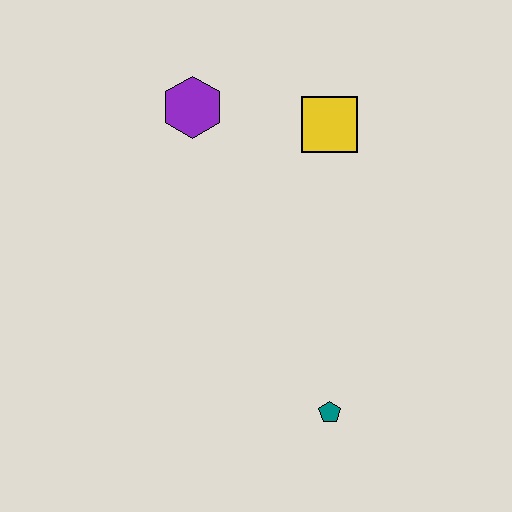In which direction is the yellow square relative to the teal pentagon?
The yellow square is above the teal pentagon.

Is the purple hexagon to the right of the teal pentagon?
No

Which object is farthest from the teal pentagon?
The purple hexagon is farthest from the teal pentagon.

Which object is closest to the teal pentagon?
The yellow square is closest to the teal pentagon.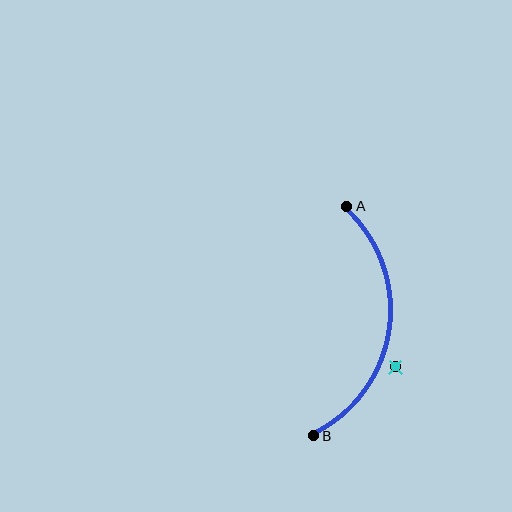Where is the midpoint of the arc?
The arc midpoint is the point on the curve farthest from the straight line joining A and B. It sits to the right of that line.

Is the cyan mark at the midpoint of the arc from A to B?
No — the cyan mark does not lie on the arc at all. It sits slightly outside the curve.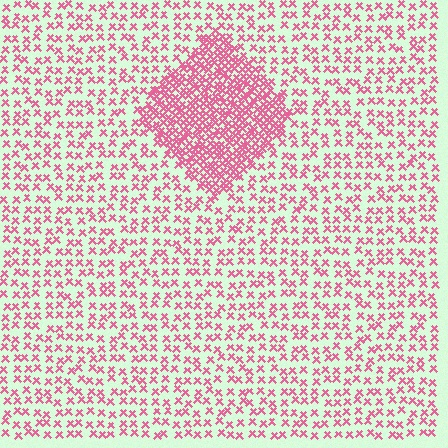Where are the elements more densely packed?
The elements are more densely packed inside the diamond boundary.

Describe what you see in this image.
The image contains small pink elements arranged at two different densities. A diamond-shaped region is visible where the elements are more densely packed than the surrounding area.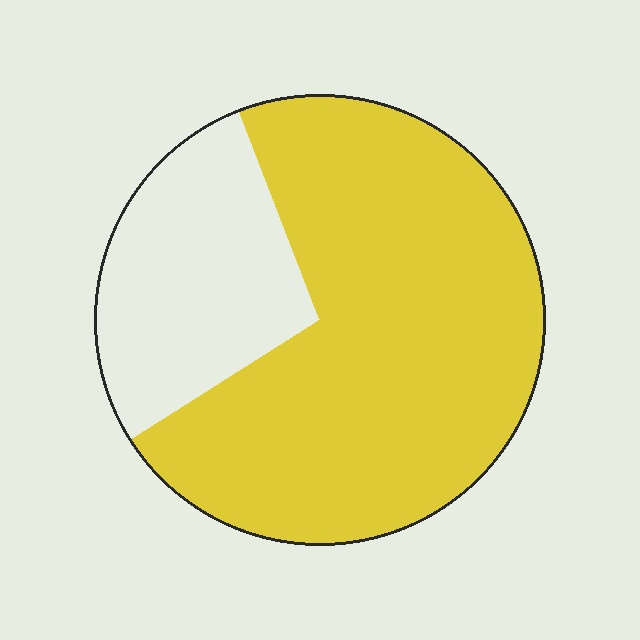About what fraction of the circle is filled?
About three quarters (3/4).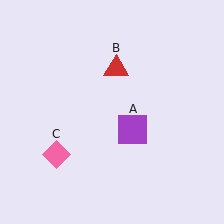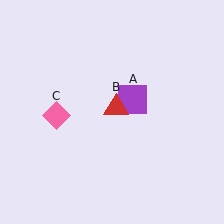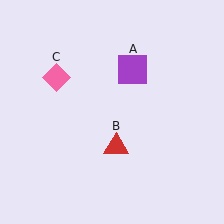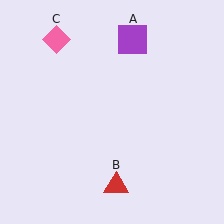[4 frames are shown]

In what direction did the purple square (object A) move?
The purple square (object A) moved up.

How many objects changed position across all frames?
3 objects changed position: purple square (object A), red triangle (object B), pink diamond (object C).